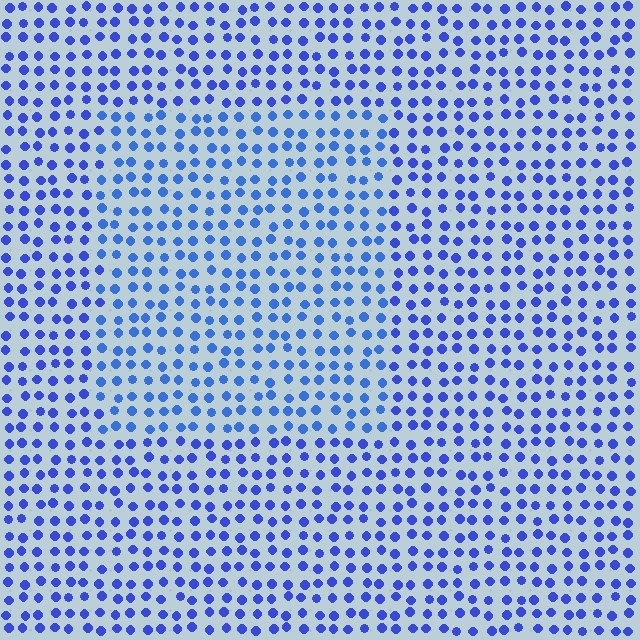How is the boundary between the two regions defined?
The boundary is defined purely by a slight shift in hue (about 15 degrees). Spacing, size, and orientation are identical on both sides.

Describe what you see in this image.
The image is filled with small blue elements in a uniform arrangement. A rectangle-shaped region is visible where the elements are tinted to a slightly different hue, forming a subtle color boundary.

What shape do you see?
I see a rectangle.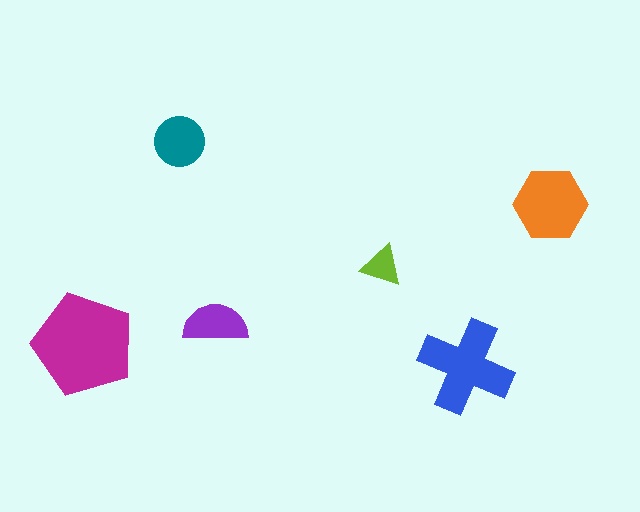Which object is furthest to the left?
The magenta pentagon is leftmost.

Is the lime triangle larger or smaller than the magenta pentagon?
Smaller.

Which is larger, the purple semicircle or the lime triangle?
The purple semicircle.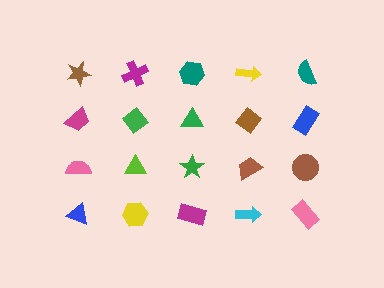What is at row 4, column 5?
A pink rectangle.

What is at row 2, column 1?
A magenta trapezoid.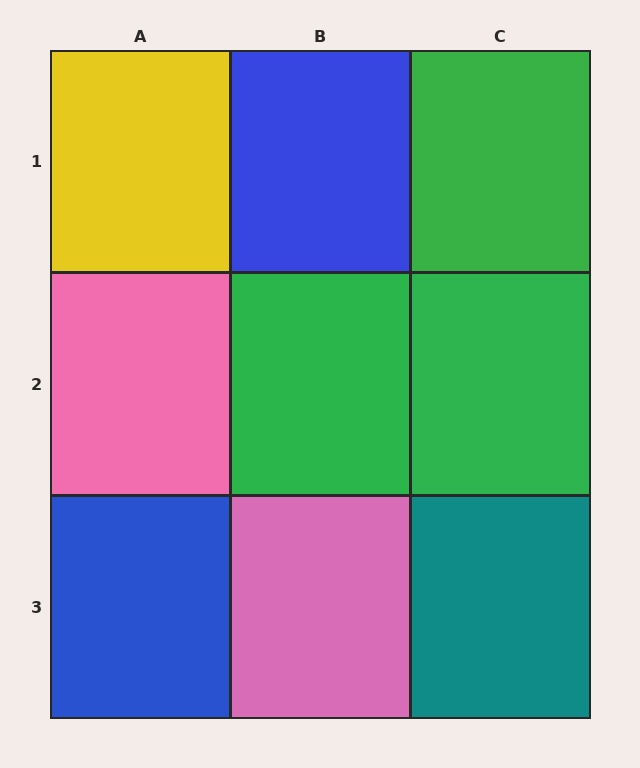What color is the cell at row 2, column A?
Pink.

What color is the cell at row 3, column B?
Pink.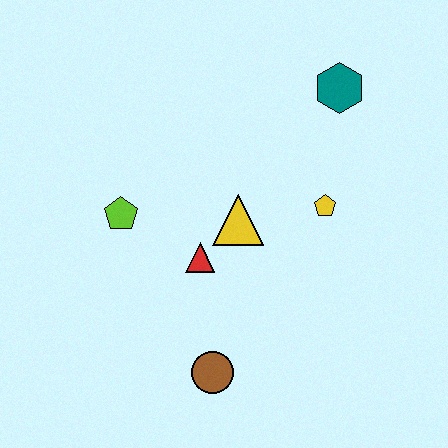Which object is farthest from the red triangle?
The teal hexagon is farthest from the red triangle.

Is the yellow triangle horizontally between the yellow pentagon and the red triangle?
Yes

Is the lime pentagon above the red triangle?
Yes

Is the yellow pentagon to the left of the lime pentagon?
No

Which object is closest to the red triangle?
The yellow triangle is closest to the red triangle.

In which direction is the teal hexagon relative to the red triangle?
The teal hexagon is above the red triangle.